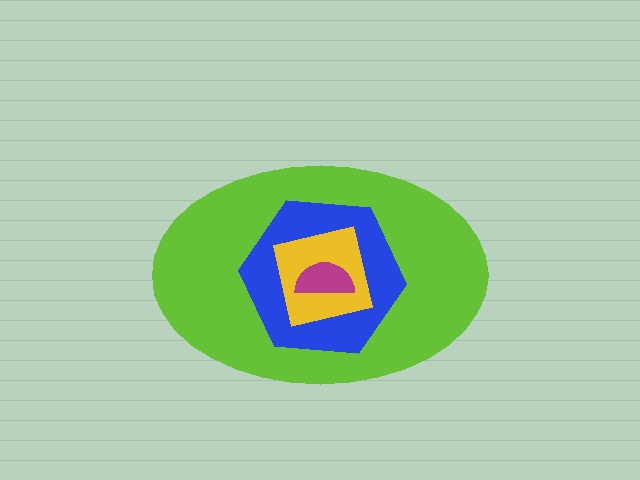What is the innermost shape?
The magenta semicircle.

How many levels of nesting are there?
4.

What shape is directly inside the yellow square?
The magenta semicircle.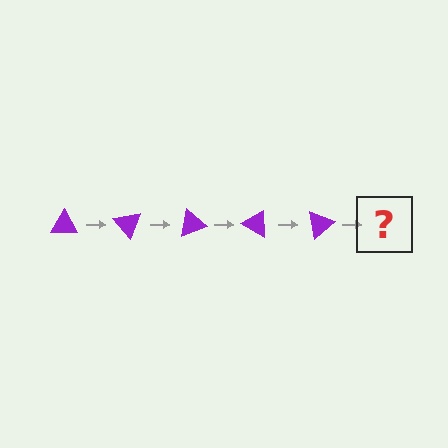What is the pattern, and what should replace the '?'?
The pattern is that the triangle rotates 50 degrees each step. The '?' should be a purple triangle rotated 250 degrees.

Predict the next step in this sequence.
The next step is a purple triangle rotated 250 degrees.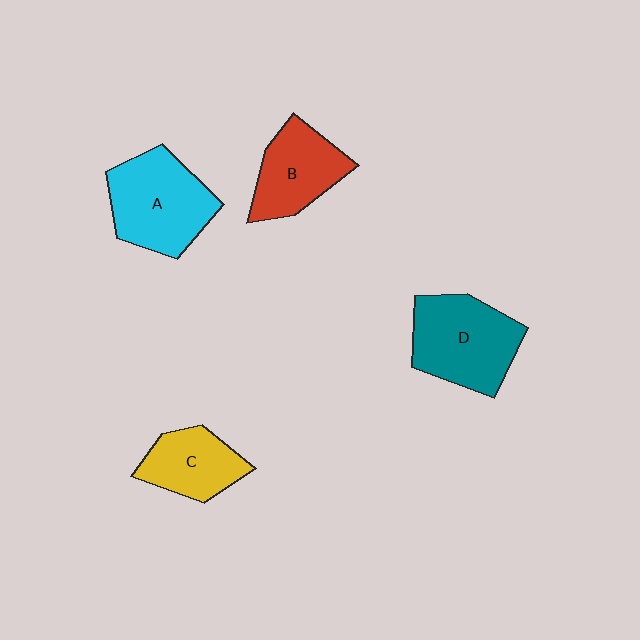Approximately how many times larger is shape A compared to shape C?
Approximately 1.5 times.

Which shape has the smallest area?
Shape C (yellow).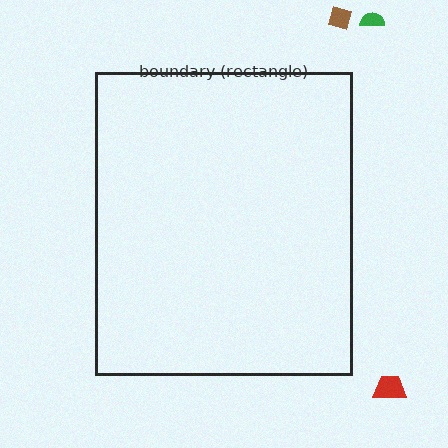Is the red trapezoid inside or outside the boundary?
Outside.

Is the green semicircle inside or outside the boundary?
Outside.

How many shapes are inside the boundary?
0 inside, 3 outside.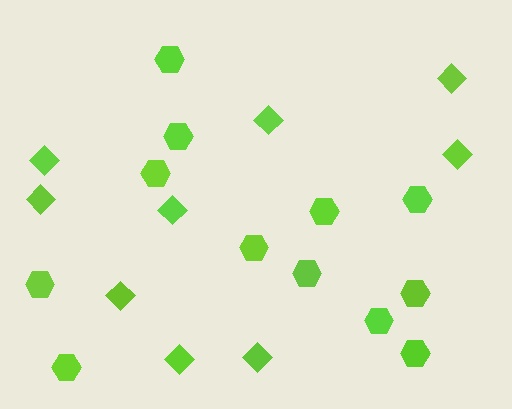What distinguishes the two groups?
There are 2 groups: one group of diamonds (9) and one group of hexagons (12).